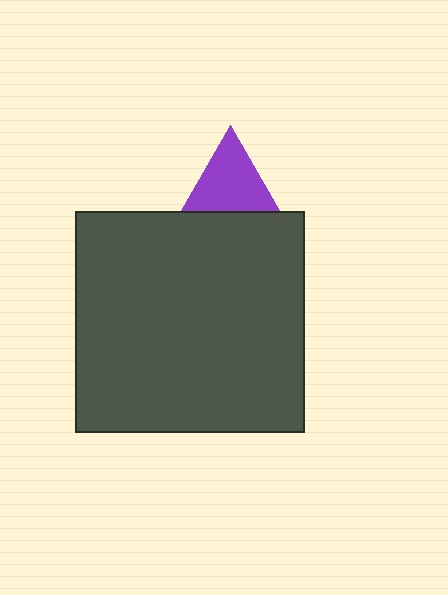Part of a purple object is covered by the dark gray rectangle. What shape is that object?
It is a triangle.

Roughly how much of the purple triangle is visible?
About half of it is visible (roughly 57%).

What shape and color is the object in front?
The object in front is a dark gray rectangle.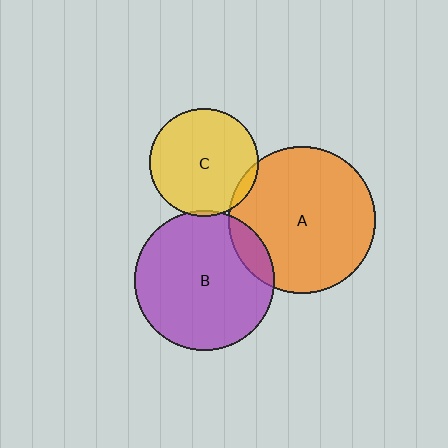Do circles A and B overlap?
Yes.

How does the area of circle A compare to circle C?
Approximately 1.8 times.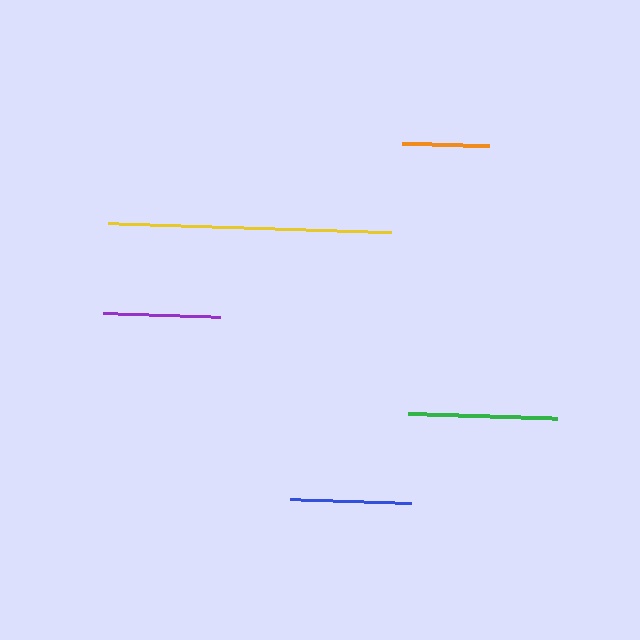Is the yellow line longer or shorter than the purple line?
The yellow line is longer than the purple line.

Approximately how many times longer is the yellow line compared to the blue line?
The yellow line is approximately 2.3 times the length of the blue line.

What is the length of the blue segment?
The blue segment is approximately 121 pixels long.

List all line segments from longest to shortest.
From longest to shortest: yellow, green, blue, purple, orange.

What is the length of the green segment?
The green segment is approximately 149 pixels long.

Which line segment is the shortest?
The orange line is the shortest at approximately 88 pixels.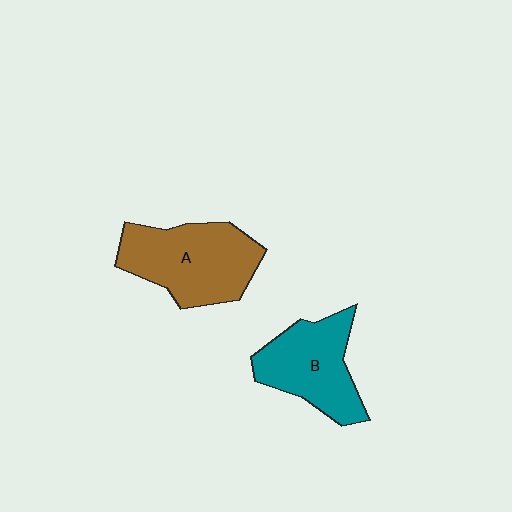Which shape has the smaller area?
Shape B (teal).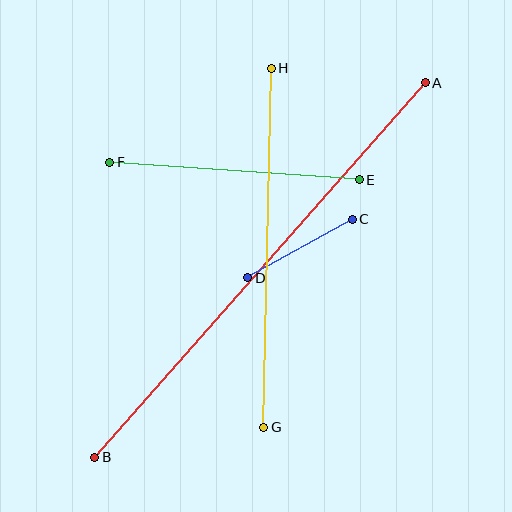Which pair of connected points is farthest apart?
Points A and B are farthest apart.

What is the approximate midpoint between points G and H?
The midpoint is at approximately (268, 248) pixels.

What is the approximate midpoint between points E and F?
The midpoint is at approximately (234, 171) pixels.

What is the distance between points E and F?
The distance is approximately 250 pixels.